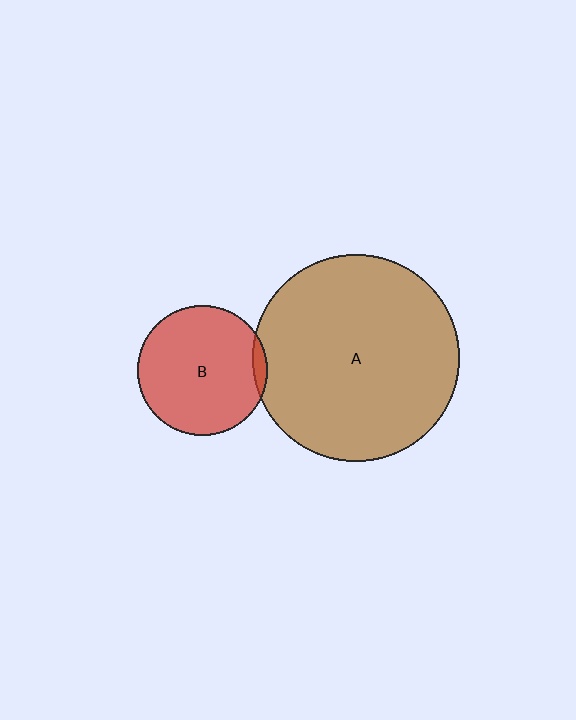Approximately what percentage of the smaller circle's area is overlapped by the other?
Approximately 5%.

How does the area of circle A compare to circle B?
Approximately 2.5 times.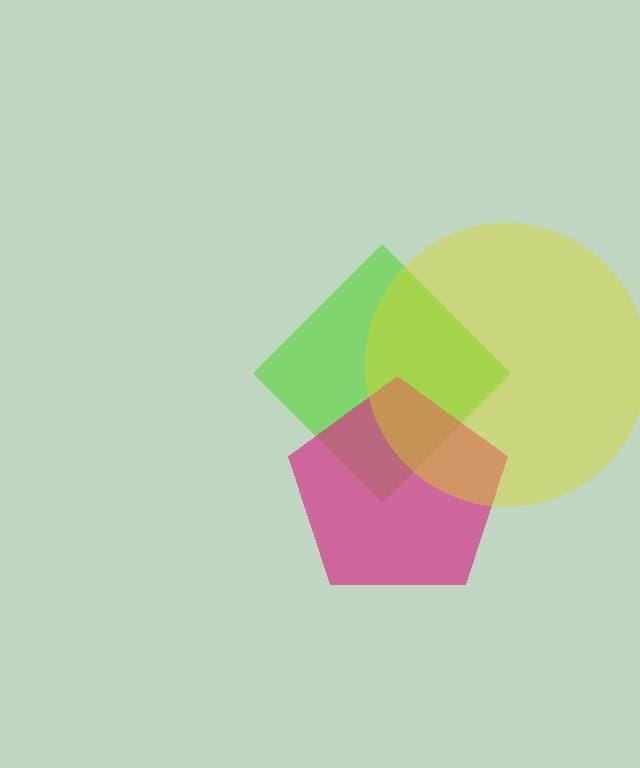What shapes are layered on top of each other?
The layered shapes are: a lime diamond, a magenta pentagon, a yellow circle.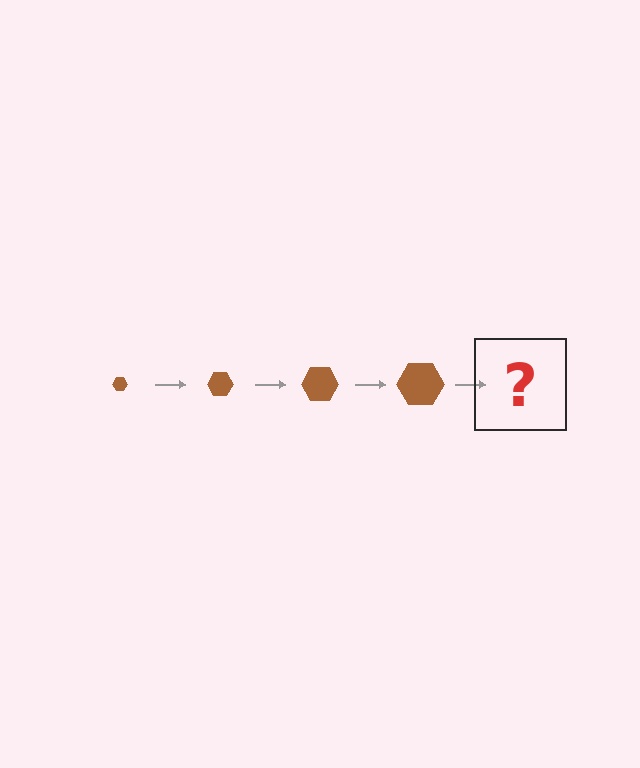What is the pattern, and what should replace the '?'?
The pattern is that the hexagon gets progressively larger each step. The '?' should be a brown hexagon, larger than the previous one.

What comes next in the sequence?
The next element should be a brown hexagon, larger than the previous one.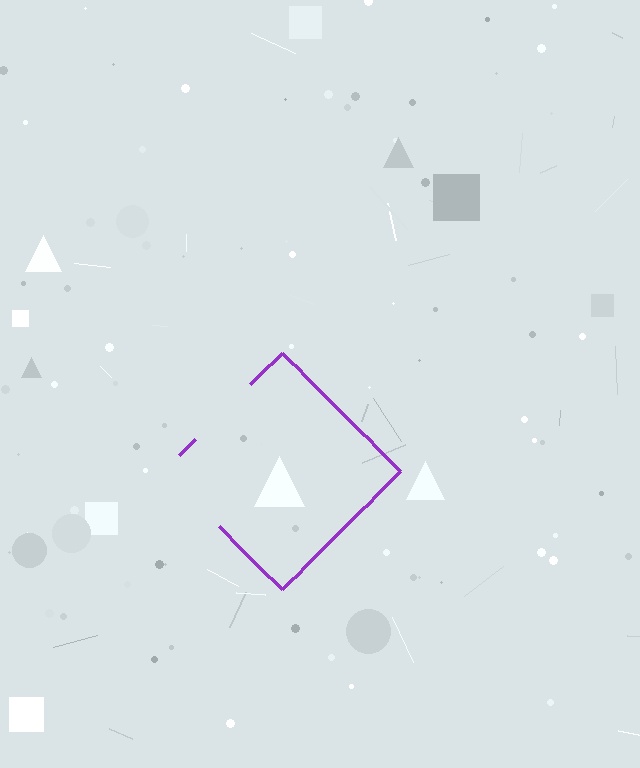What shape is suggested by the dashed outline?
The dashed outline suggests a diamond.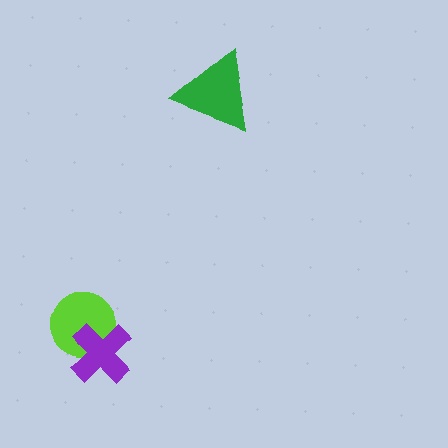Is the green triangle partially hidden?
No, no other shape covers it.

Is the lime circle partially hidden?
Yes, it is partially covered by another shape.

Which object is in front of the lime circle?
The purple cross is in front of the lime circle.